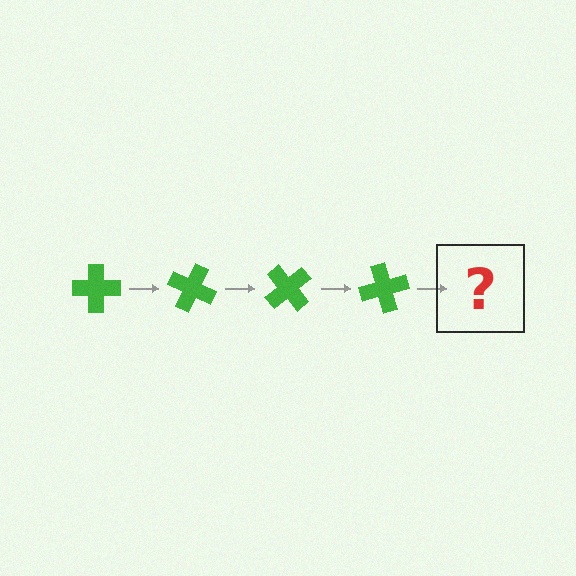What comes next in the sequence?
The next element should be a green cross rotated 100 degrees.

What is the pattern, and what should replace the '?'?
The pattern is that the cross rotates 25 degrees each step. The '?' should be a green cross rotated 100 degrees.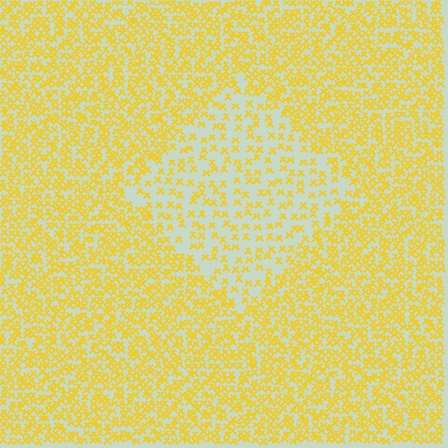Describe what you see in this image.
The image contains small yellow elements arranged at two different densities. A diamond-shaped region is visible where the elements are less densely packed than the surrounding area.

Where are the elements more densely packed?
The elements are more densely packed outside the diamond boundary.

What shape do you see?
I see a diamond.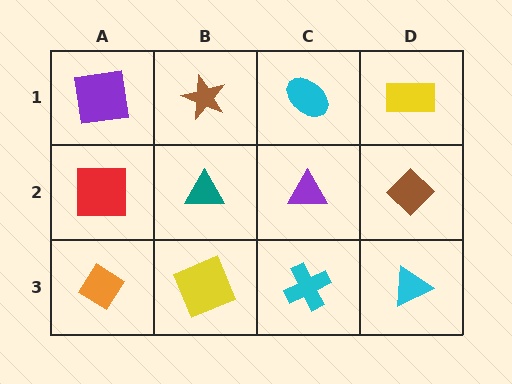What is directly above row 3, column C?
A purple triangle.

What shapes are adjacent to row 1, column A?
A red square (row 2, column A), a brown star (row 1, column B).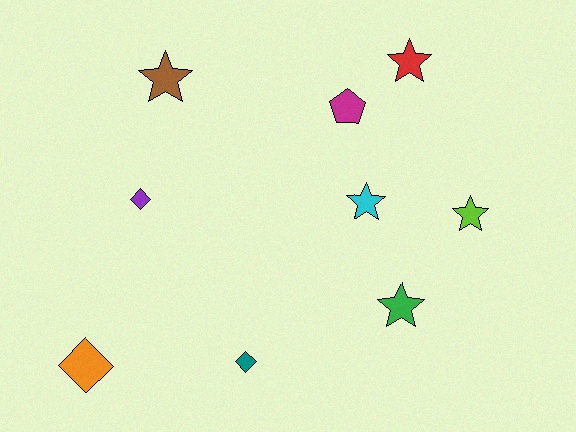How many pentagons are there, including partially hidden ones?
There is 1 pentagon.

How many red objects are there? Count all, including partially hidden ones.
There is 1 red object.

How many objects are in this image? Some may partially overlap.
There are 9 objects.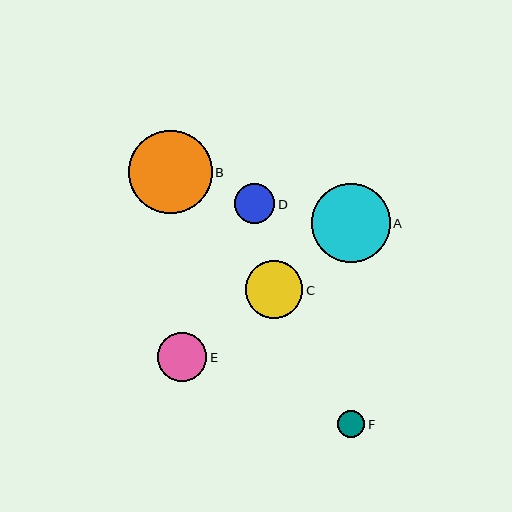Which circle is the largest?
Circle B is the largest with a size of approximately 83 pixels.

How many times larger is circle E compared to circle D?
Circle E is approximately 1.2 times the size of circle D.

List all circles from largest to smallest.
From largest to smallest: B, A, C, E, D, F.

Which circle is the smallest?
Circle F is the smallest with a size of approximately 27 pixels.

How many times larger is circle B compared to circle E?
Circle B is approximately 1.7 times the size of circle E.